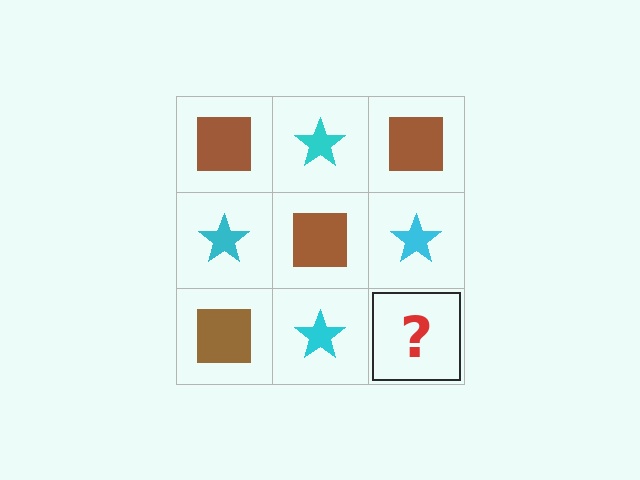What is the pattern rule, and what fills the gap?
The rule is that it alternates brown square and cyan star in a checkerboard pattern. The gap should be filled with a brown square.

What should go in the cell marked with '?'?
The missing cell should contain a brown square.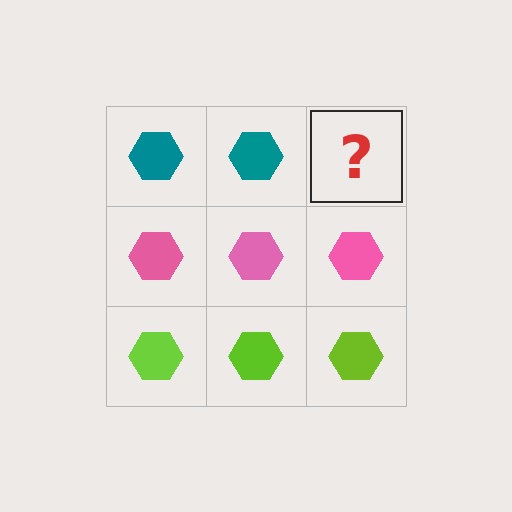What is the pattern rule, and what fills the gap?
The rule is that each row has a consistent color. The gap should be filled with a teal hexagon.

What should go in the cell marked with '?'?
The missing cell should contain a teal hexagon.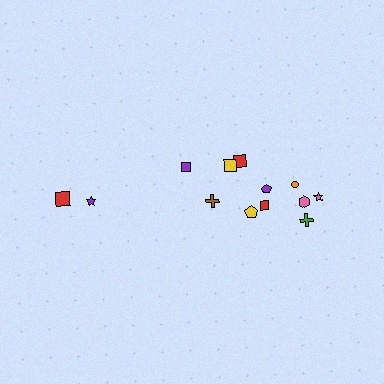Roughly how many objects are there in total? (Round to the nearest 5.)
Roughly 15 objects in total.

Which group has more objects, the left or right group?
The right group.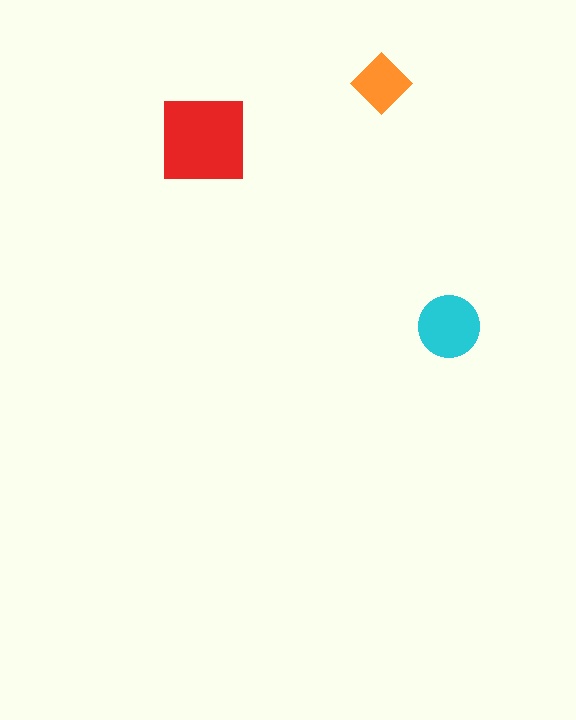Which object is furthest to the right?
The cyan circle is rightmost.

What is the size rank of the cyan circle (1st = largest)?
2nd.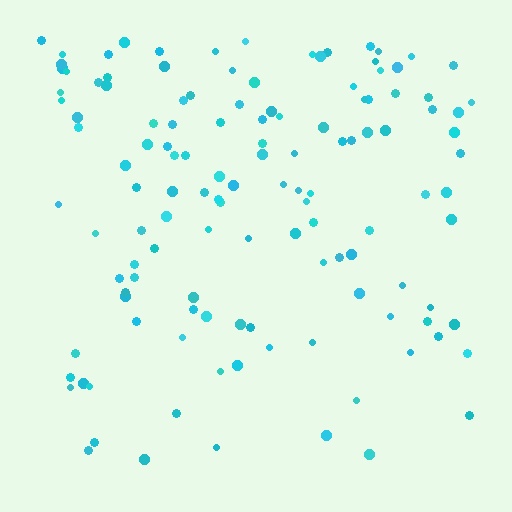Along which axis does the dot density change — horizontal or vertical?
Vertical.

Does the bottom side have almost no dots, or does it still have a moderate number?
Still a moderate number, just noticeably fewer than the top.